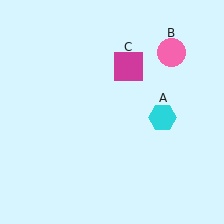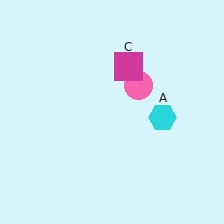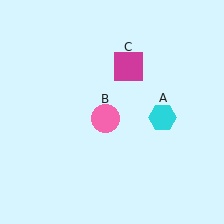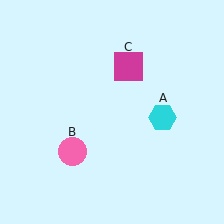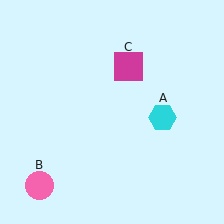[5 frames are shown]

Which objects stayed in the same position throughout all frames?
Cyan hexagon (object A) and magenta square (object C) remained stationary.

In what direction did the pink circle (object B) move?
The pink circle (object B) moved down and to the left.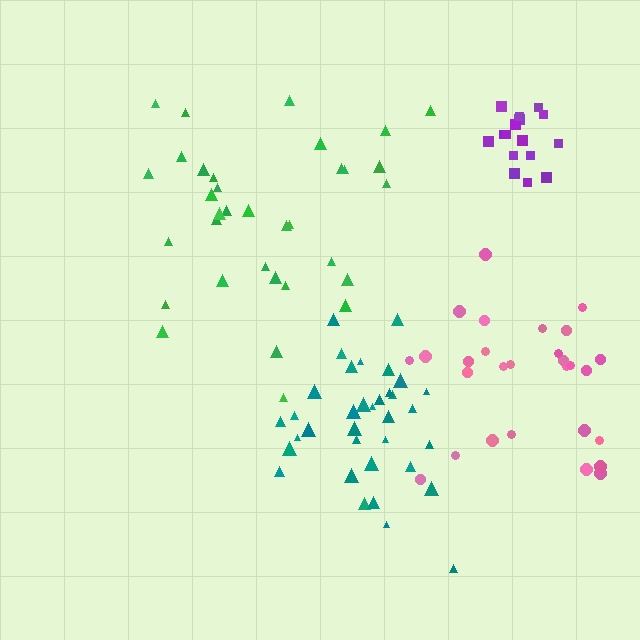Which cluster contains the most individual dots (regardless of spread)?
Teal (35).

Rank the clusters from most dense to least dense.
purple, teal, pink, green.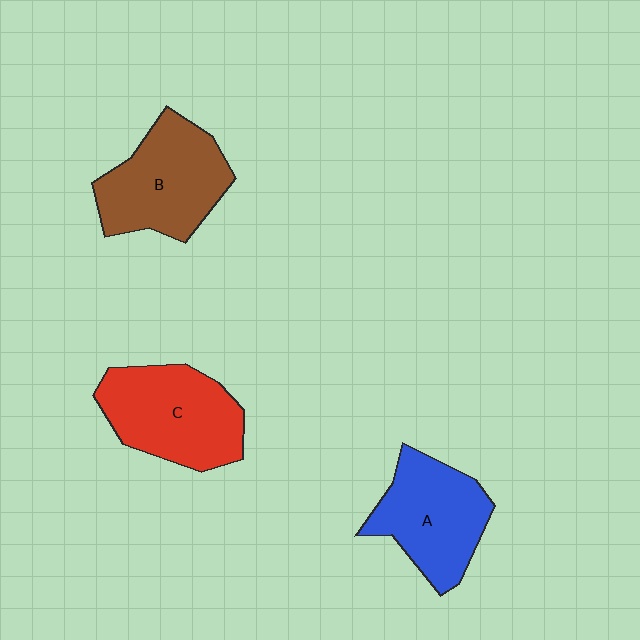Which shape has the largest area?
Shape C (red).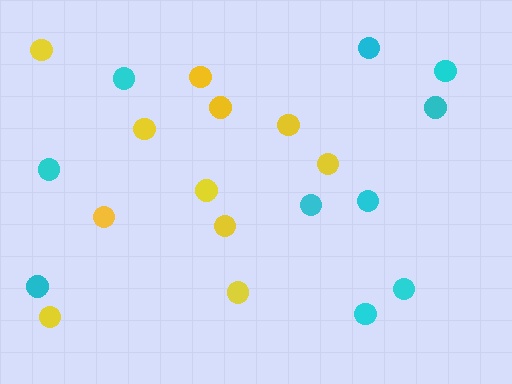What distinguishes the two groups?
There are 2 groups: one group of yellow circles (11) and one group of cyan circles (10).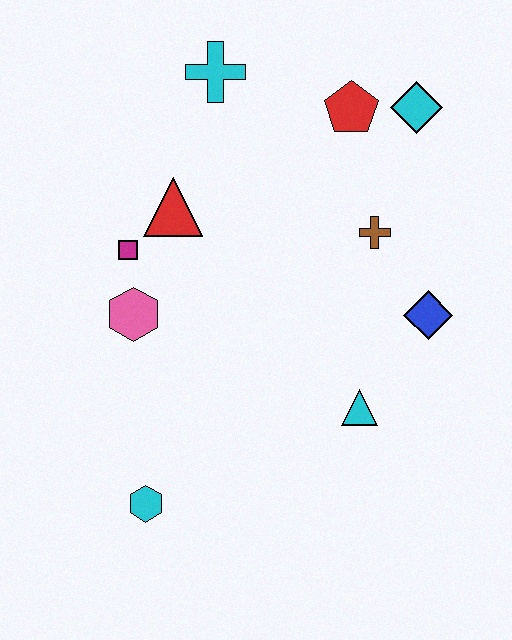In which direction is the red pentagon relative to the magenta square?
The red pentagon is to the right of the magenta square.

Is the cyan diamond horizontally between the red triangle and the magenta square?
No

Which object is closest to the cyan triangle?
The blue diamond is closest to the cyan triangle.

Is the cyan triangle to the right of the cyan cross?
Yes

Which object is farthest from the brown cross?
The cyan hexagon is farthest from the brown cross.